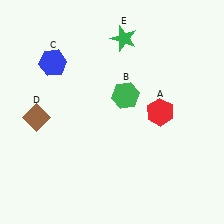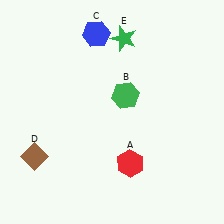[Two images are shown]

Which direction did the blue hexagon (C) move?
The blue hexagon (C) moved right.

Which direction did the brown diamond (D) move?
The brown diamond (D) moved down.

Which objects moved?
The objects that moved are: the red hexagon (A), the blue hexagon (C), the brown diamond (D).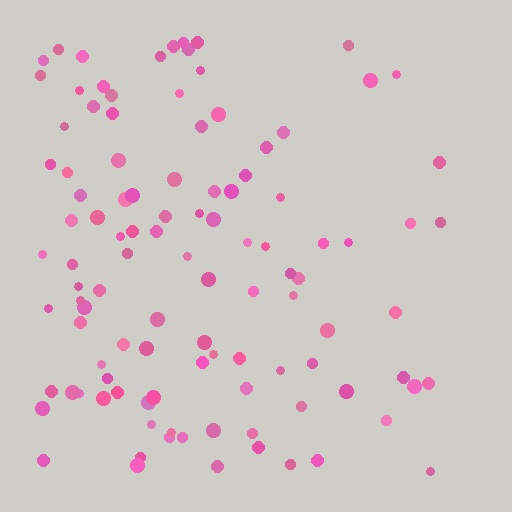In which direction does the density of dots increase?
From right to left, with the left side densest.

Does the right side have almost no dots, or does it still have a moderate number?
Still a moderate number, just noticeably fewer than the left.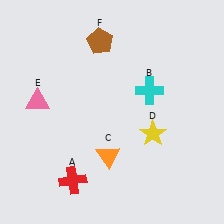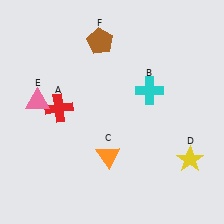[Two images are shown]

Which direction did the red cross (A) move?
The red cross (A) moved up.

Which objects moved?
The objects that moved are: the red cross (A), the yellow star (D).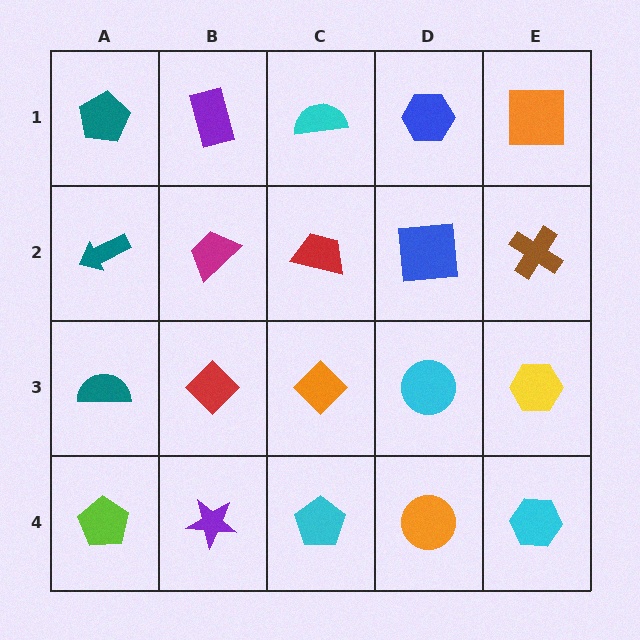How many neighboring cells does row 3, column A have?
3.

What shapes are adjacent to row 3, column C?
A red trapezoid (row 2, column C), a cyan pentagon (row 4, column C), a red diamond (row 3, column B), a cyan circle (row 3, column D).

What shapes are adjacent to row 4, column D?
A cyan circle (row 3, column D), a cyan pentagon (row 4, column C), a cyan hexagon (row 4, column E).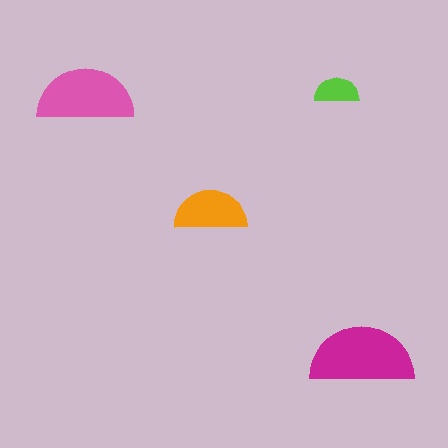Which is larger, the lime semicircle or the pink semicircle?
The pink one.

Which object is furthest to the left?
The pink semicircle is leftmost.